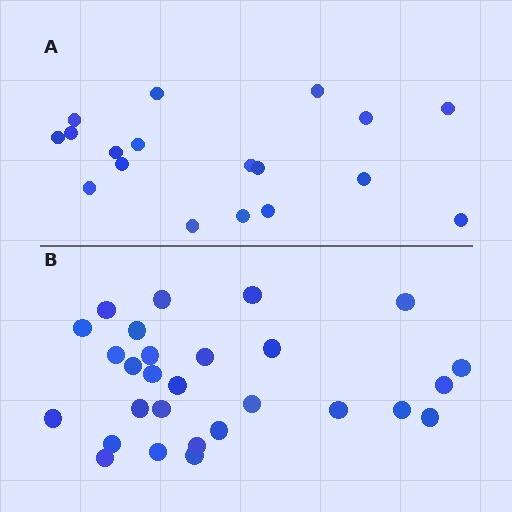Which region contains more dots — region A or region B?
Region B (the bottom region) has more dots.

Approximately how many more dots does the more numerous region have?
Region B has roughly 10 or so more dots than region A.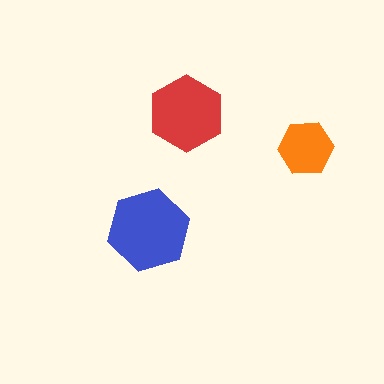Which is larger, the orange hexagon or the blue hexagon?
The blue one.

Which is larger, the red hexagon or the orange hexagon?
The red one.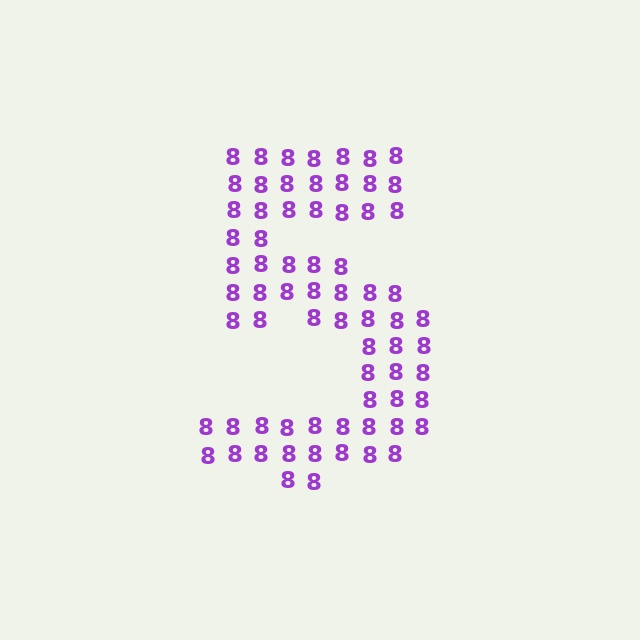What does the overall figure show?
The overall figure shows the digit 5.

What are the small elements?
The small elements are digit 8's.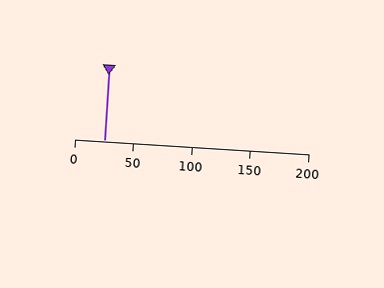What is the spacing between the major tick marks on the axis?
The major ticks are spaced 50 apart.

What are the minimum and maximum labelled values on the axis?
The axis runs from 0 to 200.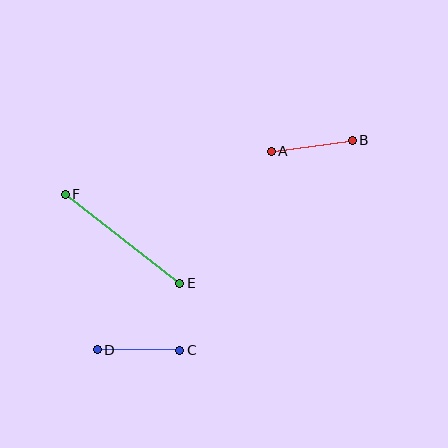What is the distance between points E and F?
The distance is approximately 145 pixels.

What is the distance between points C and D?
The distance is approximately 82 pixels.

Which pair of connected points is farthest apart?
Points E and F are farthest apart.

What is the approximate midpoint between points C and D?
The midpoint is at approximately (139, 350) pixels.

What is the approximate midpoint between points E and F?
The midpoint is at approximately (122, 239) pixels.